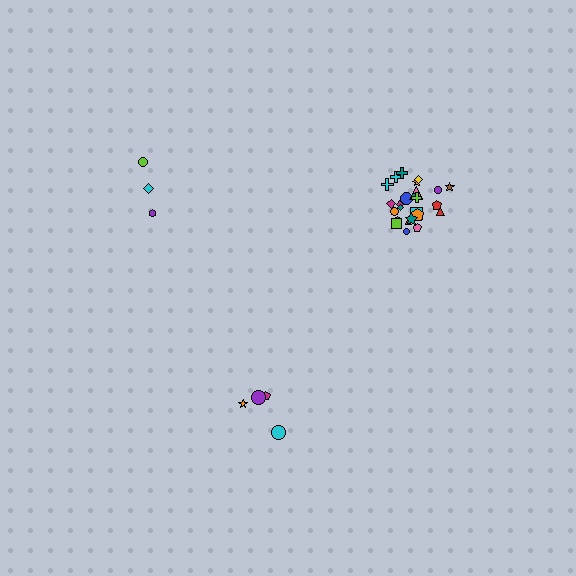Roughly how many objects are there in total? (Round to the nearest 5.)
Roughly 30 objects in total.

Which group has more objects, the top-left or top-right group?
The top-right group.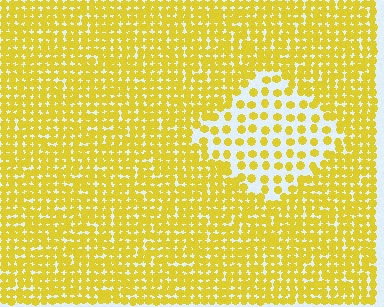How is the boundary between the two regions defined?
The boundary is defined by a change in element density (approximately 2.4x ratio). All elements are the same color, size, and shape.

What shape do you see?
I see a diamond.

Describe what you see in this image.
The image contains small yellow elements arranged at two different densities. A diamond-shaped region is visible where the elements are less densely packed than the surrounding area.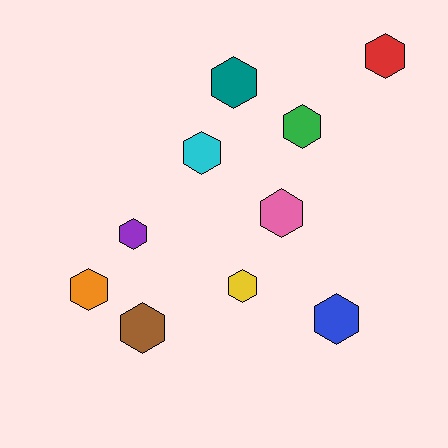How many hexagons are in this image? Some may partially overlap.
There are 10 hexagons.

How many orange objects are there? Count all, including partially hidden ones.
There is 1 orange object.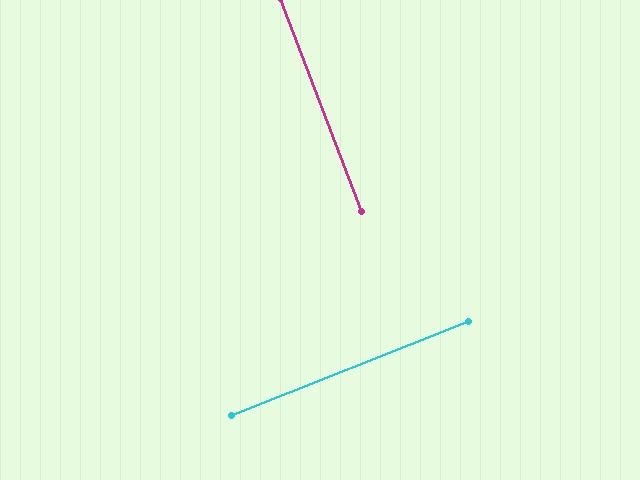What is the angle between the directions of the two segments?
Approximately 89 degrees.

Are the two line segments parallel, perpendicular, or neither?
Perpendicular — they meet at approximately 89°.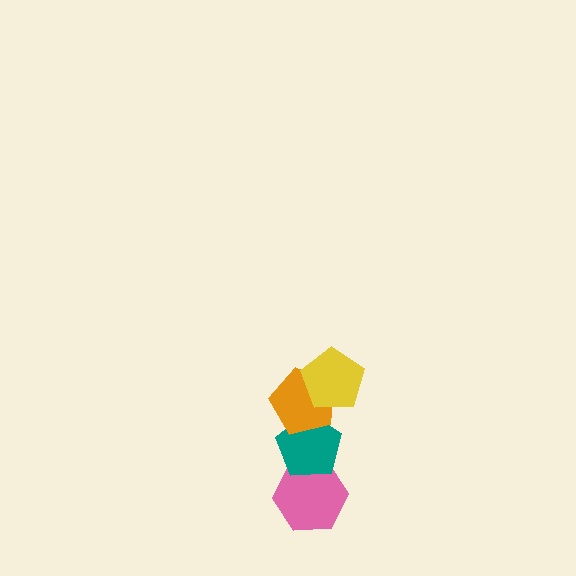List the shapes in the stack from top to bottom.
From top to bottom: the yellow pentagon, the orange pentagon, the teal pentagon, the pink hexagon.